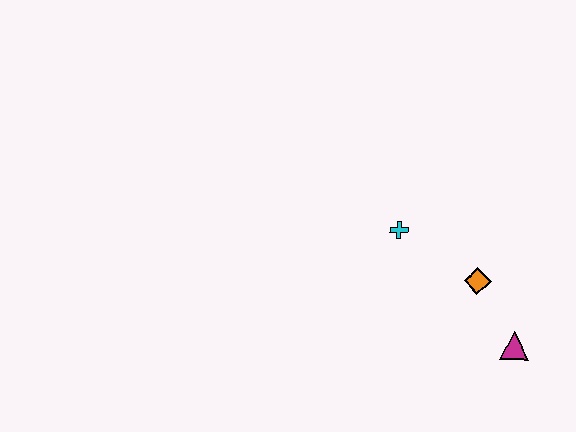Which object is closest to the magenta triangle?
The orange diamond is closest to the magenta triangle.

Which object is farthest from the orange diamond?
The cyan cross is farthest from the orange diamond.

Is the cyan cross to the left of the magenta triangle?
Yes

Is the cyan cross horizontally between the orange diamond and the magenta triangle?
No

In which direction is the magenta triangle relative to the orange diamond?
The magenta triangle is below the orange diamond.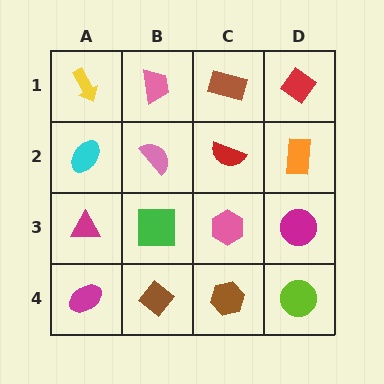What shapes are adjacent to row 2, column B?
A pink trapezoid (row 1, column B), a green square (row 3, column B), a cyan ellipse (row 2, column A), a red semicircle (row 2, column C).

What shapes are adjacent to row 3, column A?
A cyan ellipse (row 2, column A), a magenta ellipse (row 4, column A), a green square (row 3, column B).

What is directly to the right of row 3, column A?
A green square.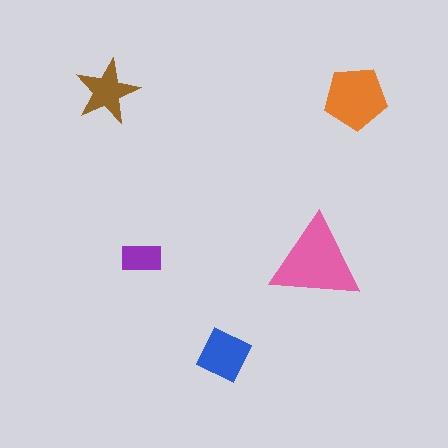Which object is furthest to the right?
The orange pentagon is rightmost.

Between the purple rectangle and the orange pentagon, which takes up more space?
The orange pentagon.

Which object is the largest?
The pink triangle.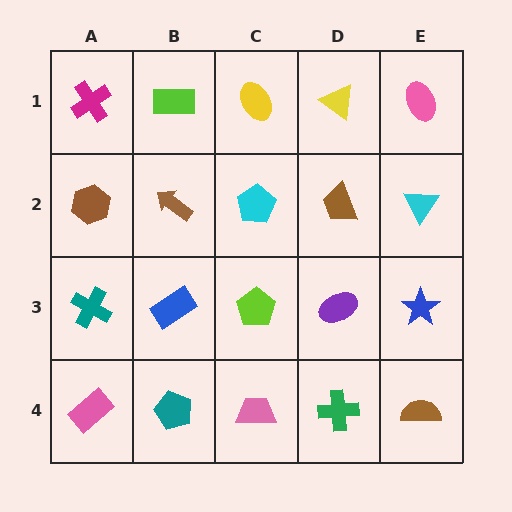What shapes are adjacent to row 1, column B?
A brown arrow (row 2, column B), a magenta cross (row 1, column A), a yellow ellipse (row 1, column C).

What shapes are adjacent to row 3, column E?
A cyan triangle (row 2, column E), a brown semicircle (row 4, column E), a purple ellipse (row 3, column D).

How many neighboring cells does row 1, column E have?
2.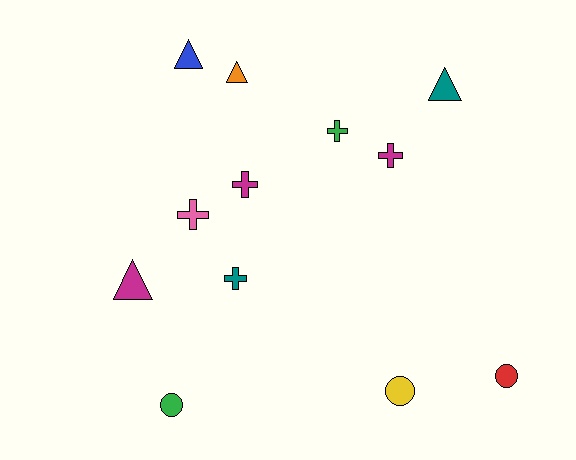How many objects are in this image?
There are 12 objects.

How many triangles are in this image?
There are 4 triangles.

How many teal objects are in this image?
There are 2 teal objects.